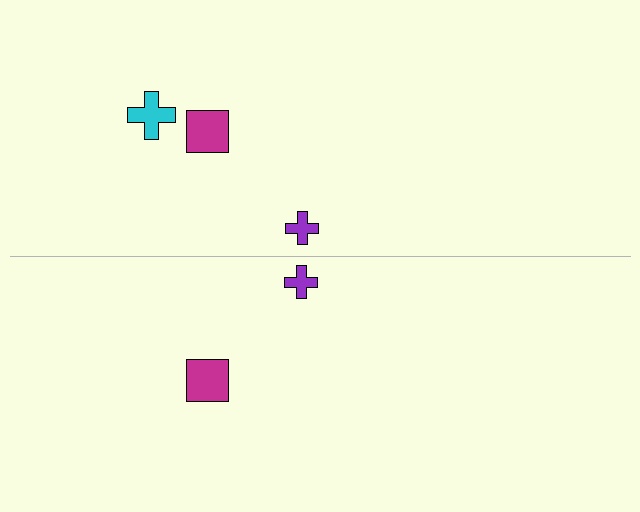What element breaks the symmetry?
A cyan cross is missing from the bottom side.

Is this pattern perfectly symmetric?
No, the pattern is not perfectly symmetric. A cyan cross is missing from the bottom side.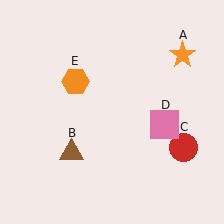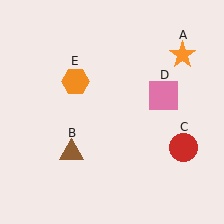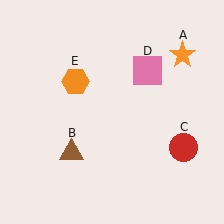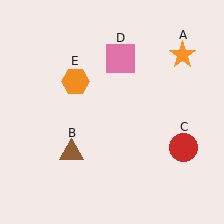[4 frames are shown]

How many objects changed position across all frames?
1 object changed position: pink square (object D).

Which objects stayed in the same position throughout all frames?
Orange star (object A) and brown triangle (object B) and red circle (object C) and orange hexagon (object E) remained stationary.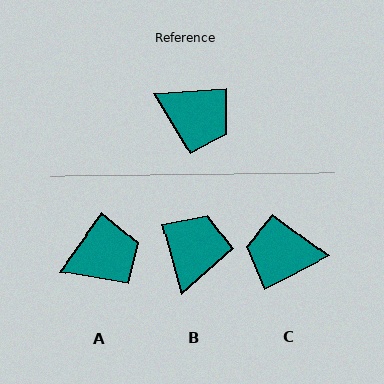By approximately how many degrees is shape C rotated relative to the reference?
Approximately 157 degrees clockwise.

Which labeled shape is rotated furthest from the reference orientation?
C, about 157 degrees away.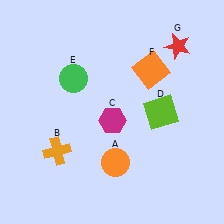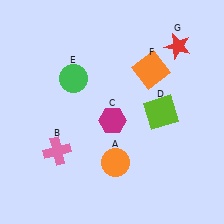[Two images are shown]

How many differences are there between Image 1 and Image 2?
There is 1 difference between the two images.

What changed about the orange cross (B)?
In Image 1, B is orange. In Image 2, it changed to pink.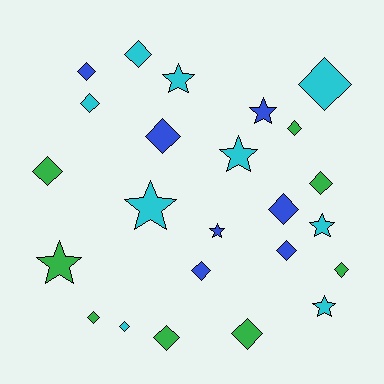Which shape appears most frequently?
Diamond, with 16 objects.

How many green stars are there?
There is 1 green star.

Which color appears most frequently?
Cyan, with 9 objects.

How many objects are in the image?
There are 24 objects.